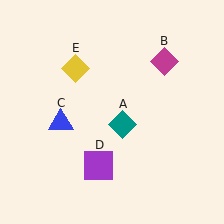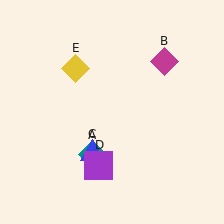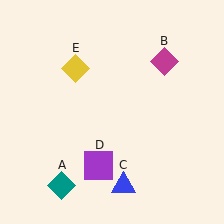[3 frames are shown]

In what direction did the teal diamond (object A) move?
The teal diamond (object A) moved down and to the left.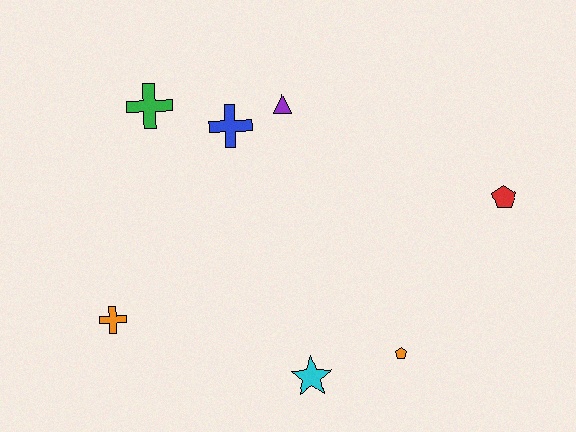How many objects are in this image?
There are 7 objects.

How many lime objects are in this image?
There are no lime objects.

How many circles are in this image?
There are no circles.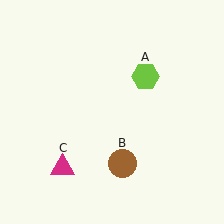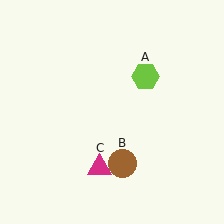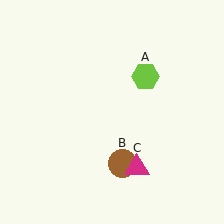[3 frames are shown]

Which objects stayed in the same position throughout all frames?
Lime hexagon (object A) and brown circle (object B) remained stationary.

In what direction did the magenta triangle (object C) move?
The magenta triangle (object C) moved right.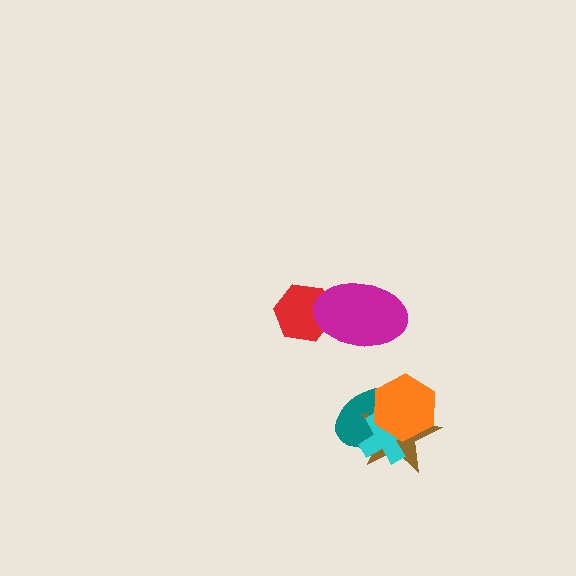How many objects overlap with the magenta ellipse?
1 object overlaps with the magenta ellipse.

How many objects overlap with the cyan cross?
3 objects overlap with the cyan cross.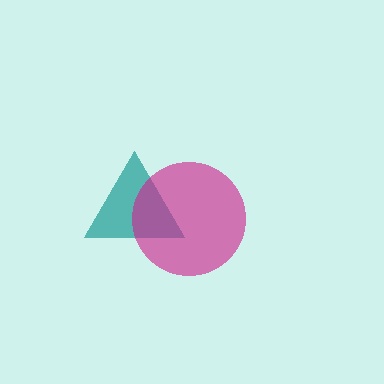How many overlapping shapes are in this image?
There are 2 overlapping shapes in the image.